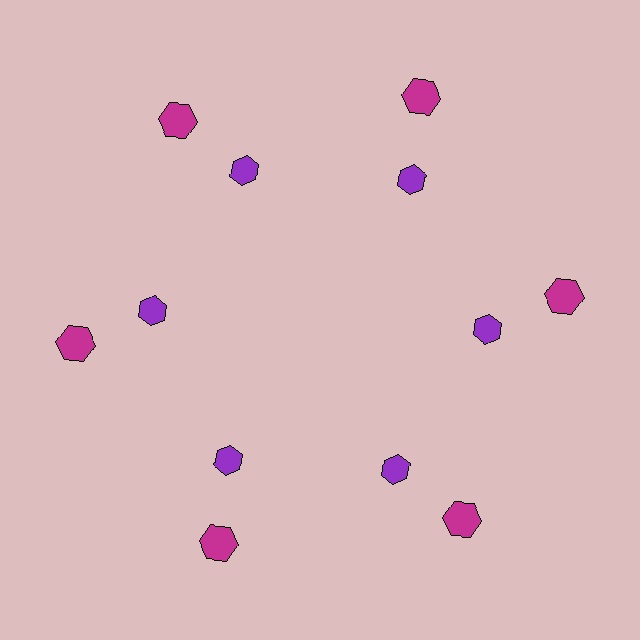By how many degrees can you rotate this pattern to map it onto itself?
The pattern maps onto itself every 60 degrees of rotation.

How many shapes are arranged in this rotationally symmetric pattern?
There are 12 shapes, arranged in 6 groups of 2.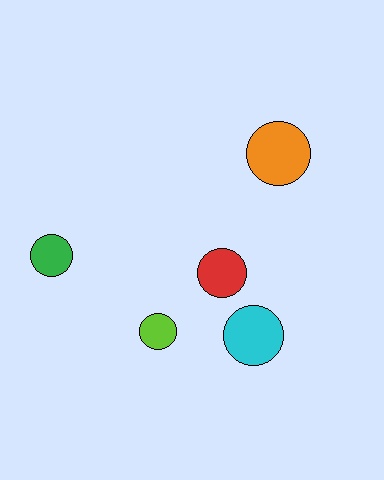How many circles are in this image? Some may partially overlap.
There are 5 circles.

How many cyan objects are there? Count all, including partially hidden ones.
There is 1 cyan object.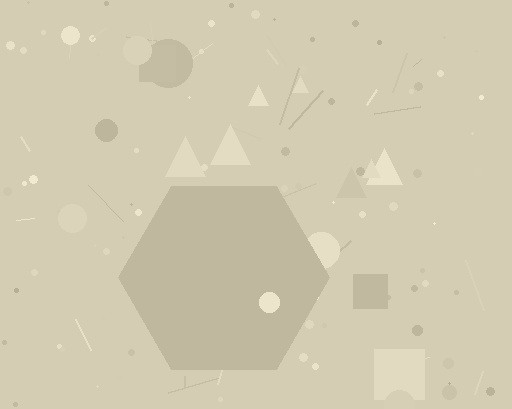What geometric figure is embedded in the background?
A hexagon is embedded in the background.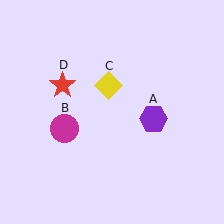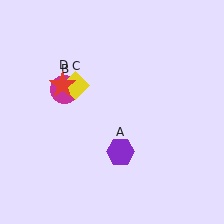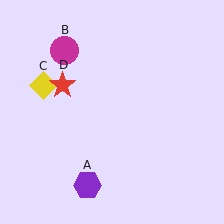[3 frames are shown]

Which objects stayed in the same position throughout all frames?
Red star (object D) remained stationary.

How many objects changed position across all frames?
3 objects changed position: purple hexagon (object A), magenta circle (object B), yellow diamond (object C).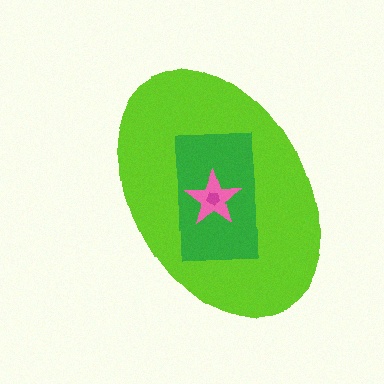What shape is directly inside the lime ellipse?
The green rectangle.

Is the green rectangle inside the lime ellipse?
Yes.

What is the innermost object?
The magenta pentagon.